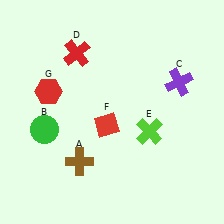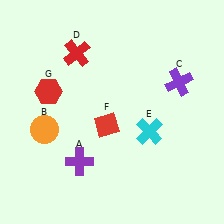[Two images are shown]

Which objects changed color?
A changed from brown to purple. B changed from green to orange. E changed from lime to cyan.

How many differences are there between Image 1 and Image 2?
There are 3 differences between the two images.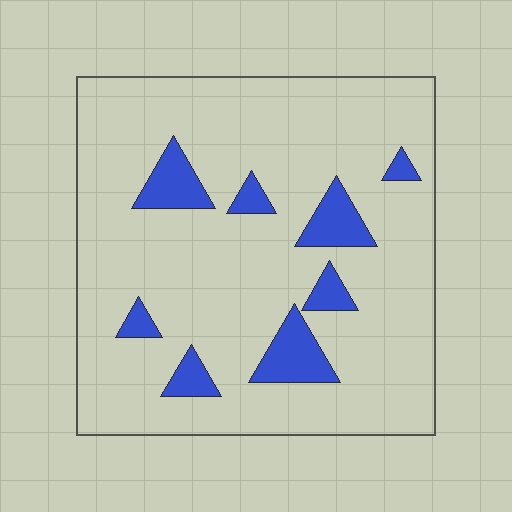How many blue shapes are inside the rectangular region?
8.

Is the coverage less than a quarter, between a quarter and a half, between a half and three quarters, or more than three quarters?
Less than a quarter.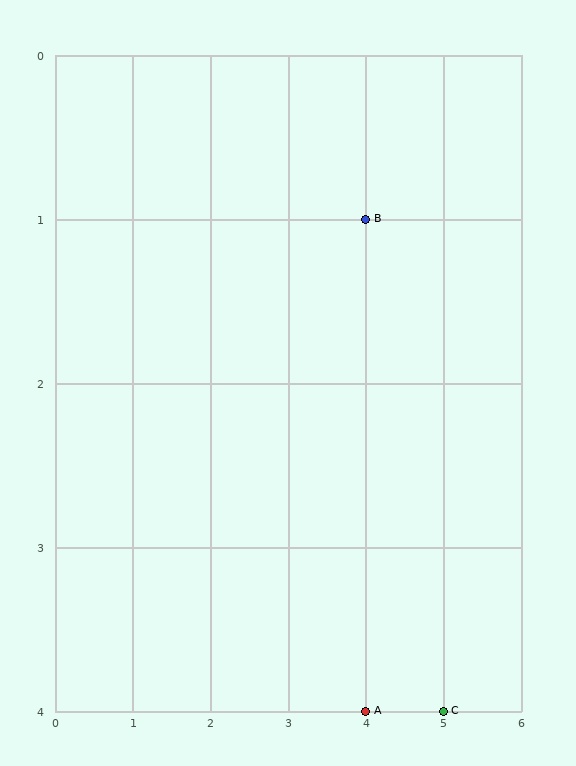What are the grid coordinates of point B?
Point B is at grid coordinates (4, 1).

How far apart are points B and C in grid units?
Points B and C are 1 column and 3 rows apart (about 3.2 grid units diagonally).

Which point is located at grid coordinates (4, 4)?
Point A is at (4, 4).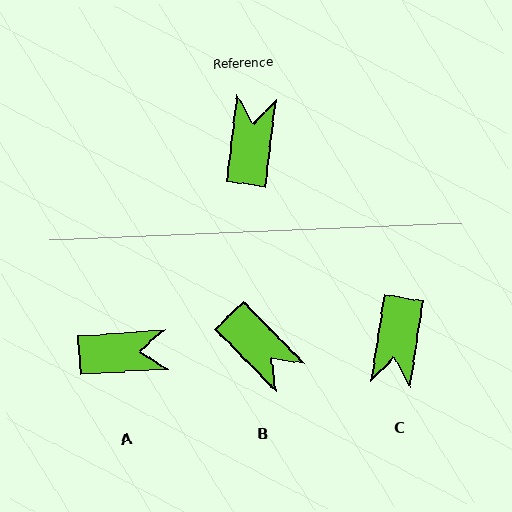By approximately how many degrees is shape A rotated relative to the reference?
Approximately 79 degrees clockwise.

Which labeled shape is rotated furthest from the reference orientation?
C, about 179 degrees away.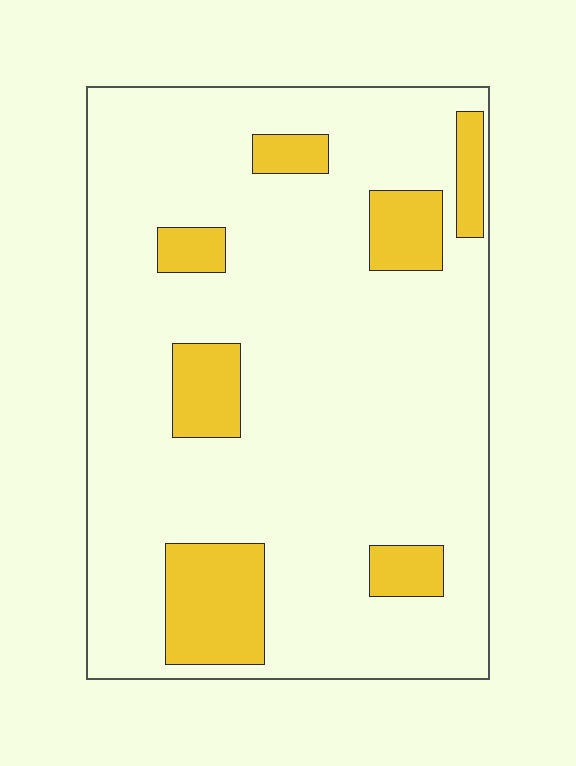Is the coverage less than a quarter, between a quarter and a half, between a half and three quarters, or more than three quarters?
Less than a quarter.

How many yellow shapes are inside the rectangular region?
7.